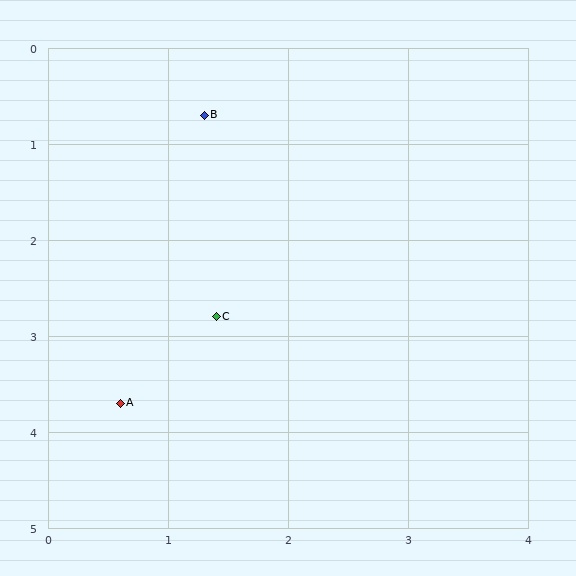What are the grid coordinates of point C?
Point C is at approximately (1.4, 2.8).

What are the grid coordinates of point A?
Point A is at approximately (0.6, 3.7).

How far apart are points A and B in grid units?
Points A and B are about 3.1 grid units apart.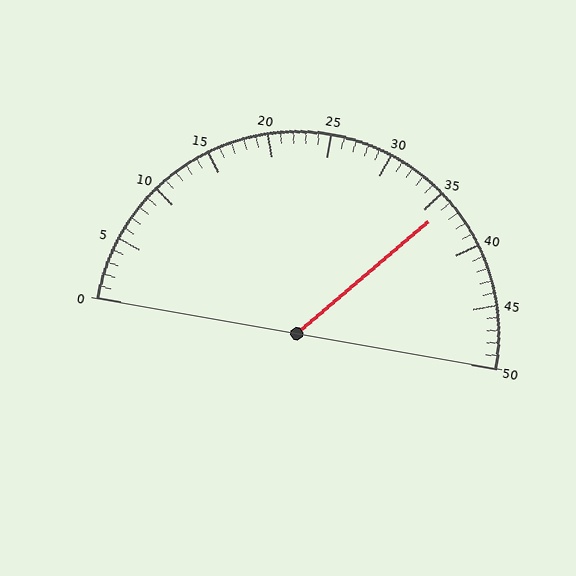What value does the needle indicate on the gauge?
The needle indicates approximately 36.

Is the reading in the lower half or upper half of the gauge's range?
The reading is in the upper half of the range (0 to 50).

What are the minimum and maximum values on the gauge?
The gauge ranges from 0 to 50.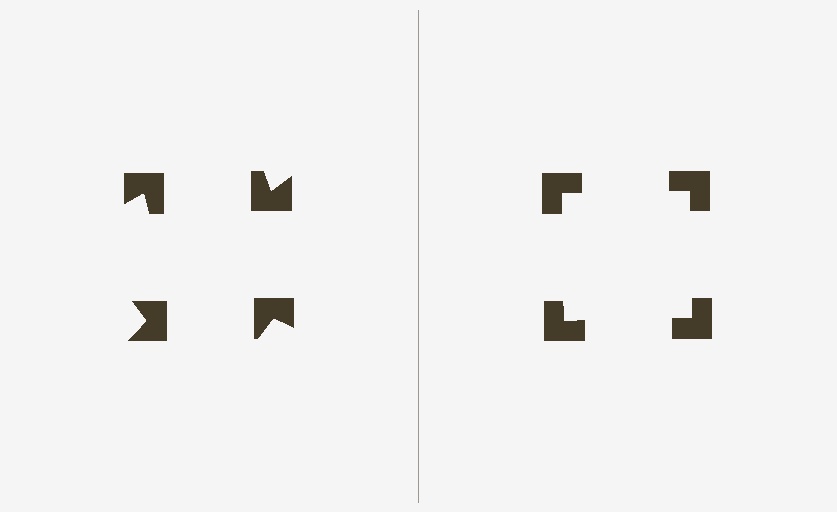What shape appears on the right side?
An illusory square.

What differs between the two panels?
The notched squares are positioned identically on both sides; only the wedge orientations differ. On the right they align to a square; on the left they are misaligned.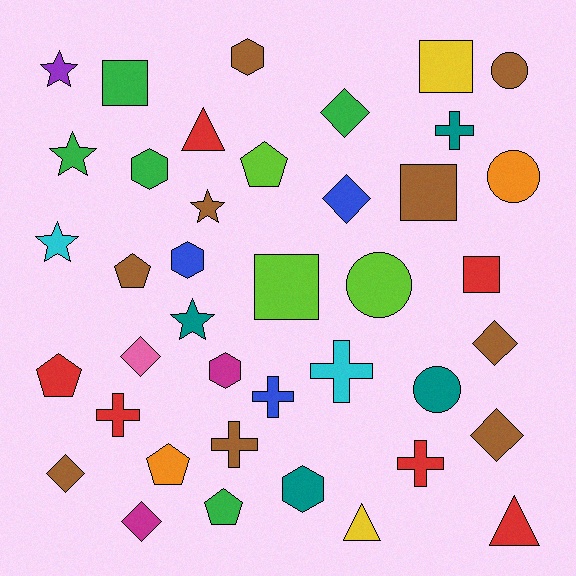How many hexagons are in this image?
There are 5 hexagons.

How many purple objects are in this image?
There is 1 purple object.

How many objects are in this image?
There are 40 objects.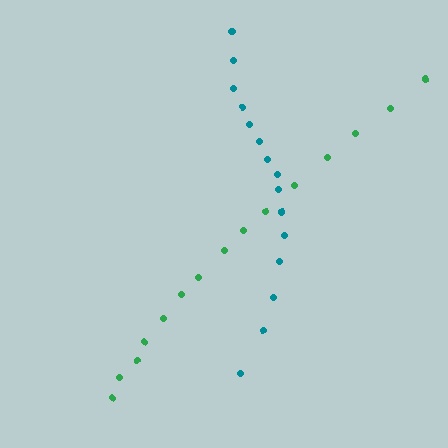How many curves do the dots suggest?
There are 2 distinct paths.